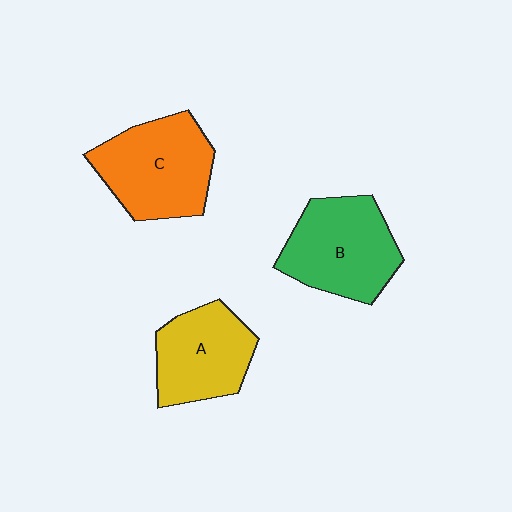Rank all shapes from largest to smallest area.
From largest to smallest: C (orange), B (green), A (yellow).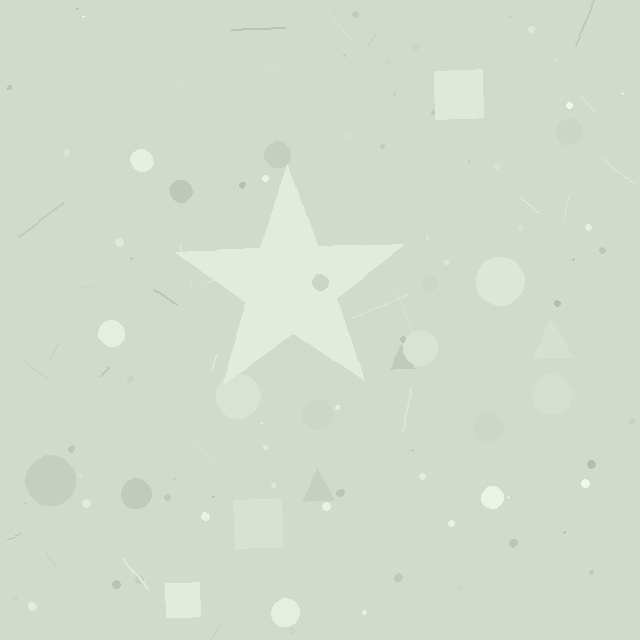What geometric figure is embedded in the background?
A star is embedded in the background.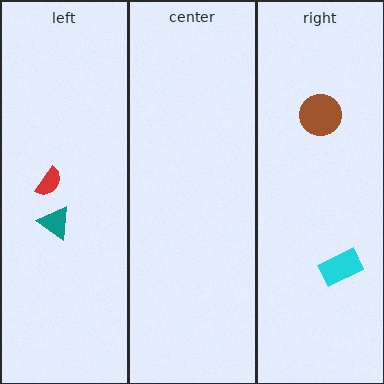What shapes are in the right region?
The cyan rectangle, the brown circle.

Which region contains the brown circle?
The right region.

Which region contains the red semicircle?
The left region.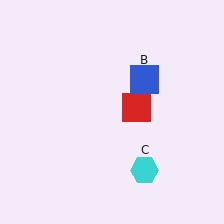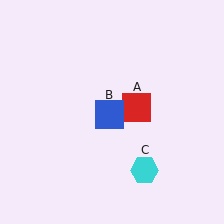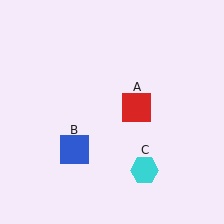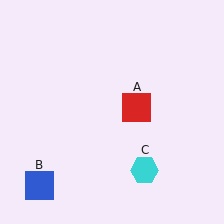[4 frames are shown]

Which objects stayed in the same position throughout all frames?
Red square (object A) and cyan hexagon (object C) remained stationary.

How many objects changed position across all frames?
1 object changed position: blue square (object B).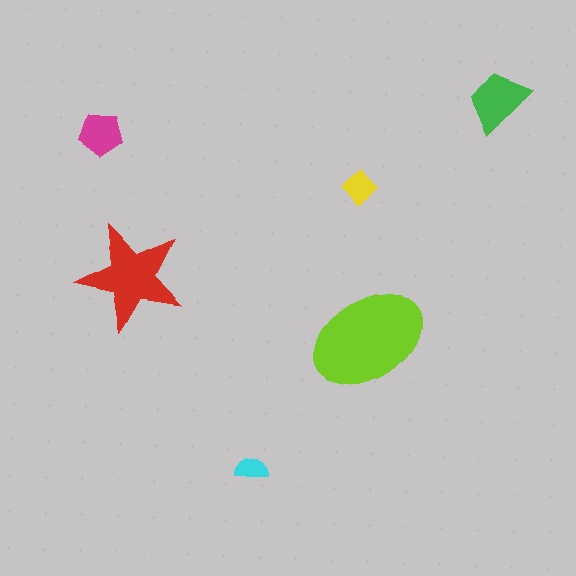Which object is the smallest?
The cyan semicircle.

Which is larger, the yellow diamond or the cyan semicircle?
The yellow diamond.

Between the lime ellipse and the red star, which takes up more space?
The lime ellipse.